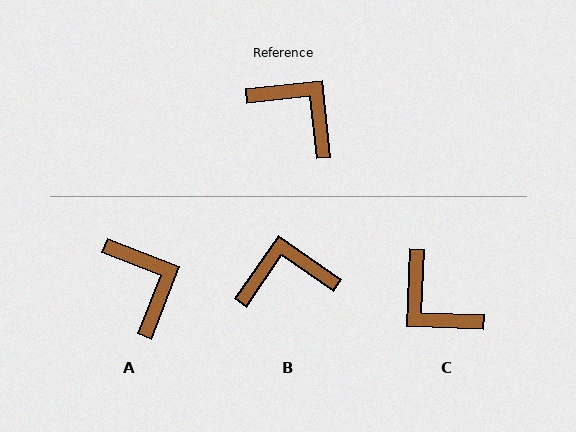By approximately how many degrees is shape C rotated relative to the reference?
Approximately 171 degrees counter-clockwise.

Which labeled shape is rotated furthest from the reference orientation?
C, about 171 degrees away.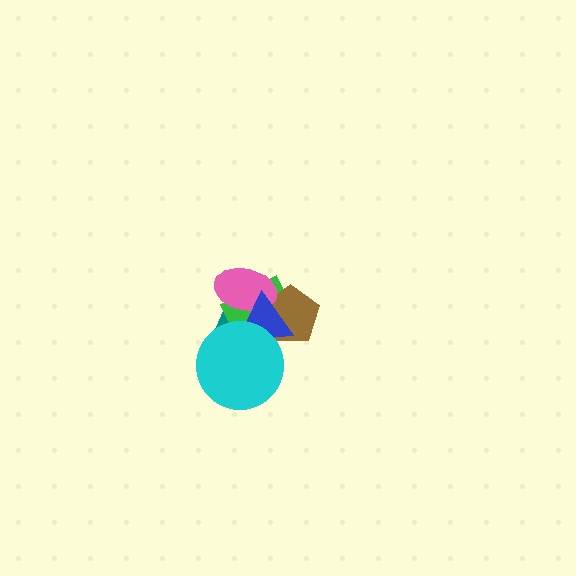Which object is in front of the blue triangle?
The cyan circle is in front of the blue triangle.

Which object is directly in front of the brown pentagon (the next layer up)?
The pink ellipse is directly in front of the brown pentagon.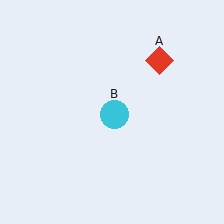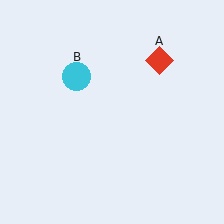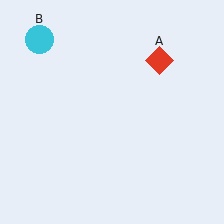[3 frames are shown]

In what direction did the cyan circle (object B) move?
The cyan circle (object B) moved up and to the left.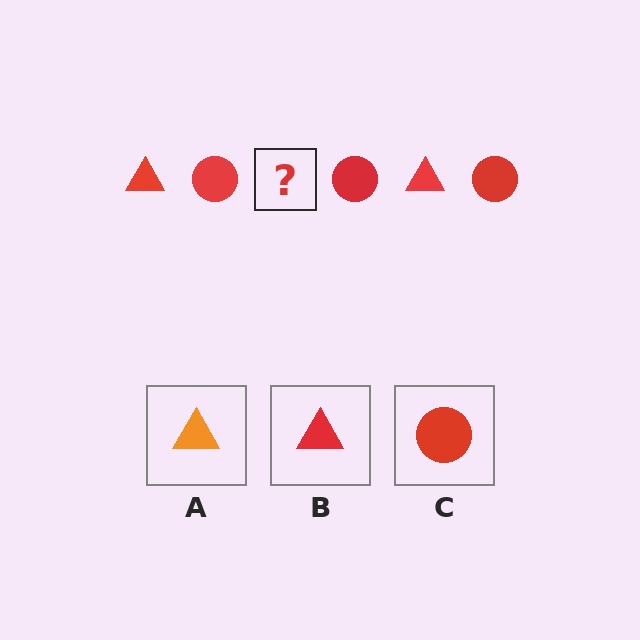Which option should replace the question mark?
Option B.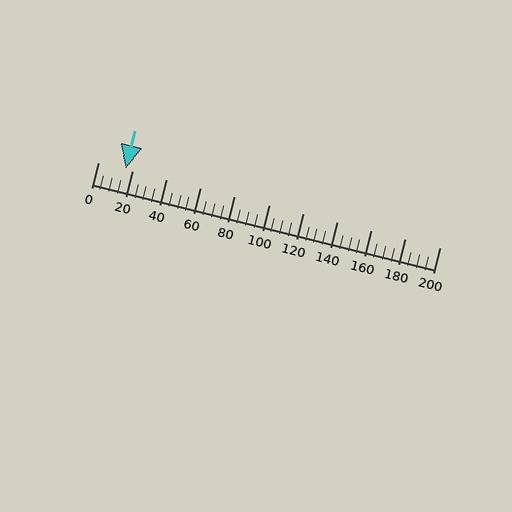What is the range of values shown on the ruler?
The ruler shows values from 0 to 200.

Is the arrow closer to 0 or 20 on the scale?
The arrow is closer to 20.